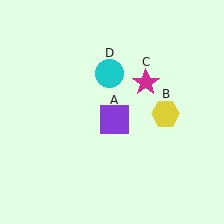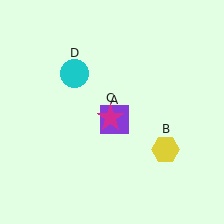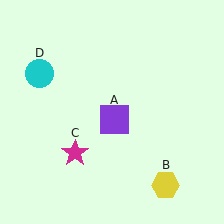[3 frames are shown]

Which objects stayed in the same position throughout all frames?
Purple square (object A) remained stationary.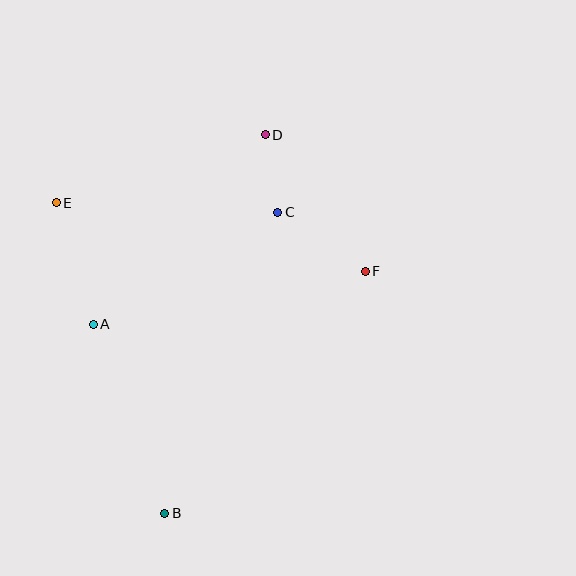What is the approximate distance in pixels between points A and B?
The distance between A and B is approximately 202 pixels.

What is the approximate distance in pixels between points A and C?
The distance between A and C is approximately 216 pixels.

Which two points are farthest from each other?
Points B and D are farthest from each other.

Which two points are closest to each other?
Points C and D are closest to each other.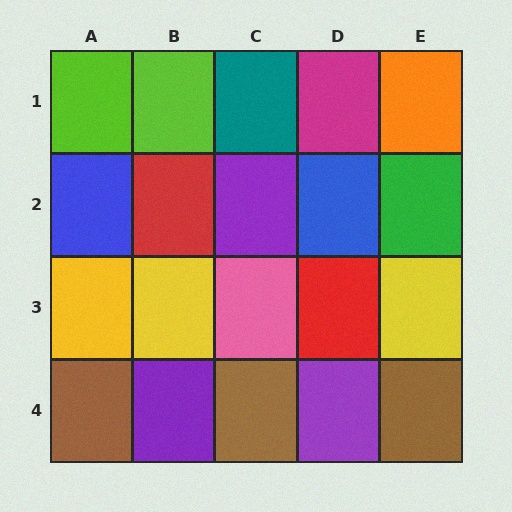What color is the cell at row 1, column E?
Orange.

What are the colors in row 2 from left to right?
Blue, red, purple, blue, green.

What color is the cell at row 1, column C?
Teal.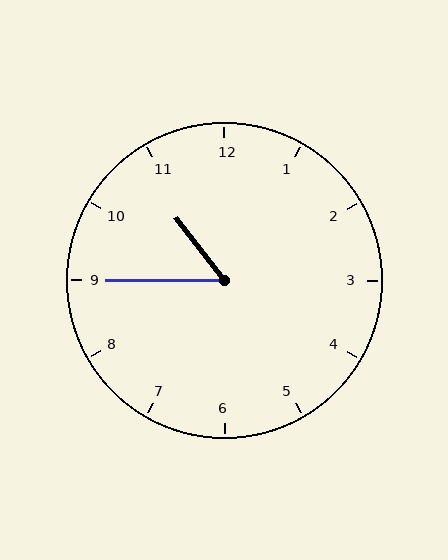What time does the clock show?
10:45.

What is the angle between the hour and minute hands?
Approximately 52 degrees.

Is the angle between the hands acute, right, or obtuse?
It is acute.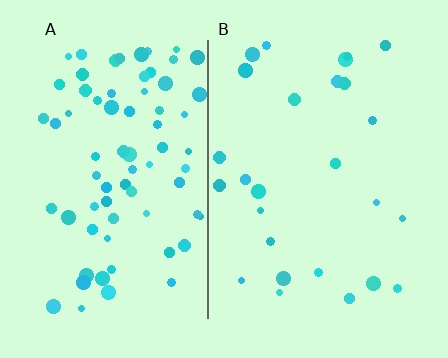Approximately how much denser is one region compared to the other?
Approximately 2.8× — region A over region B.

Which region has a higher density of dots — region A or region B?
A (the left).